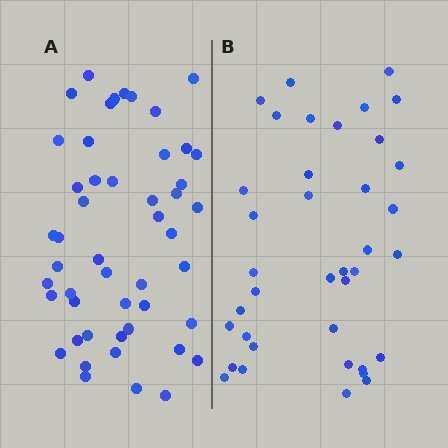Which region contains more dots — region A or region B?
Region A (the left region) has more dots.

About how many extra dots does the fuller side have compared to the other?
Region A has roughly 12 or so more dots than region B.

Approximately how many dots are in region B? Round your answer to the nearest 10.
About 40 dots. (The exact count is 38, which rounds to 40.)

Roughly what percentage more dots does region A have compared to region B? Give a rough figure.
About 30% more.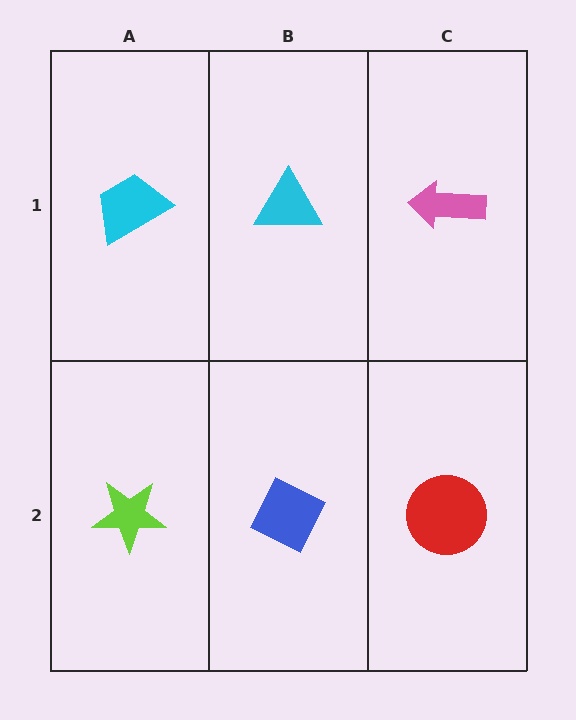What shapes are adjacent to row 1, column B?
A blue diamond (row 2, column B), a cyan trapezoid (row 1, column A), a pink arrow (row 1, column C).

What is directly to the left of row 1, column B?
A cyan trapezoid.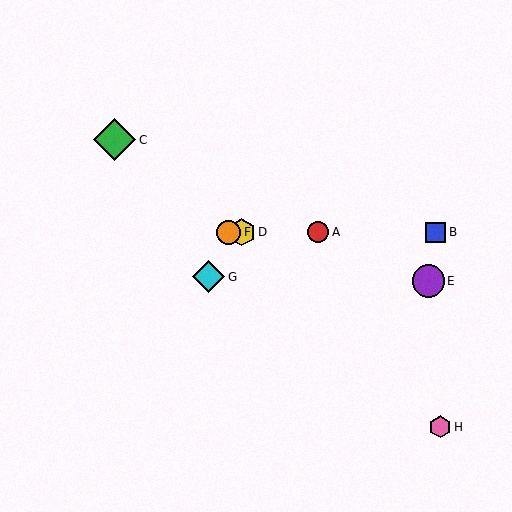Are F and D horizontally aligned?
Yes, both are at y≈232.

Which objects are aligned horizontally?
Objects A, B, D, F are aligned horizontally.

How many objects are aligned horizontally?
4 objects (A, B, D, F) are aligned horizontally.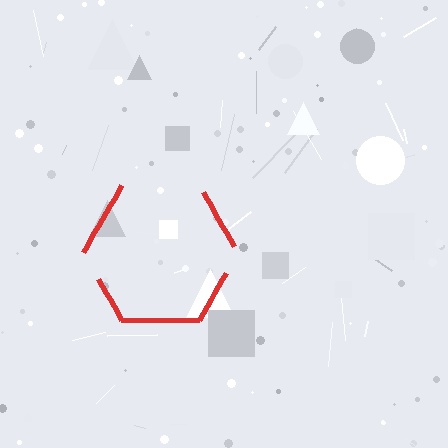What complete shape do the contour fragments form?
The contour fragments form a hexagon.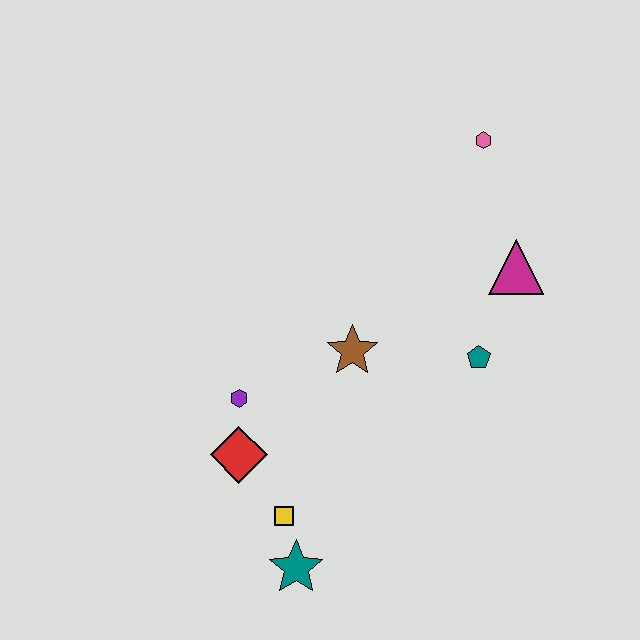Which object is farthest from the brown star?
The pink hexagon is farthest from the brown star.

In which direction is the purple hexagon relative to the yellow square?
The purple hexagon is above the yellow square.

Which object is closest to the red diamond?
The purple hexagon is closest to the red diamond.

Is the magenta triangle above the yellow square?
Yes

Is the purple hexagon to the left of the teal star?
Yes